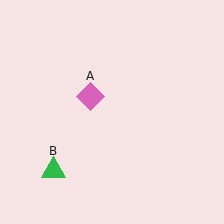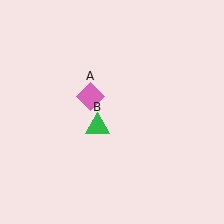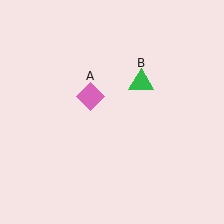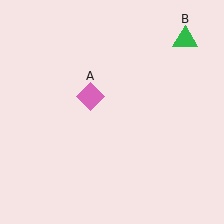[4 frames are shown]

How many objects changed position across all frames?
1 object changed position: green triangle (object B).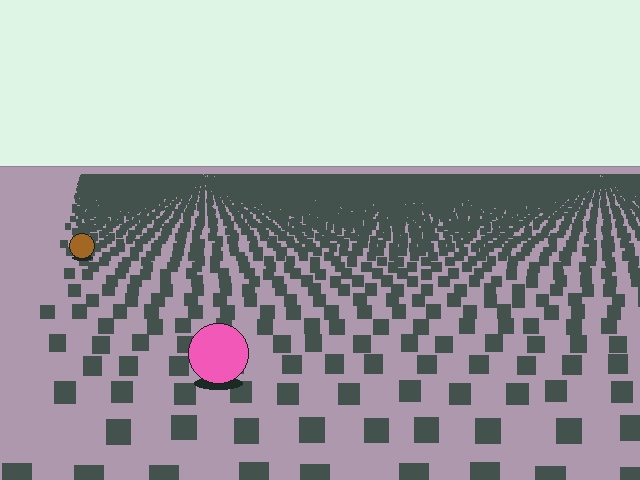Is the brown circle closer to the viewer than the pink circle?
No. The pink circle is closer — you can tell from the texture gradient: the ground texture is coarser near it.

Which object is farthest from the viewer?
The brown circle is farthest from the viewer. It appears smaller and the ground texture around it is denser.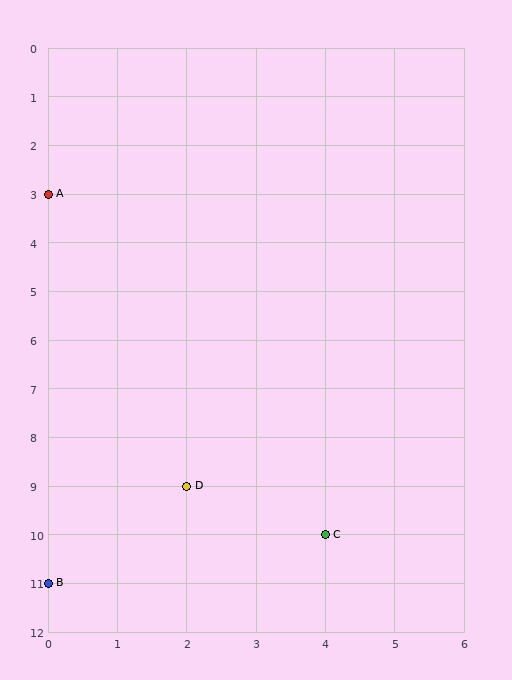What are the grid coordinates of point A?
Point A is at grid coordinates (0, 3).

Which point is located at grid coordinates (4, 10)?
Point C is at (4, 10).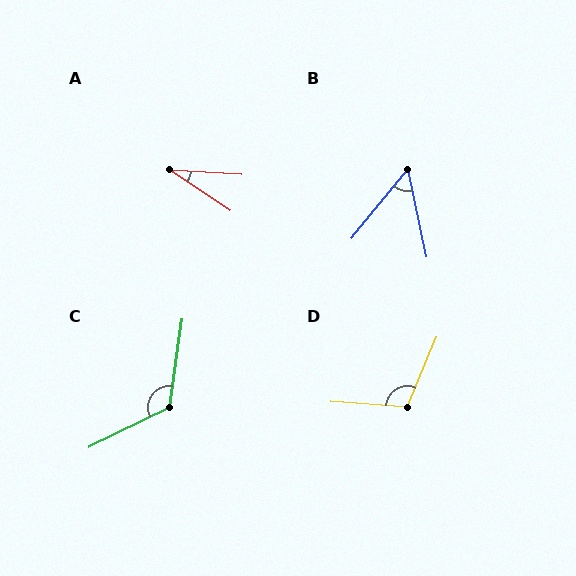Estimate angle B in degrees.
Approximately 51 degrees.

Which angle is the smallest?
A, at approximately 30 degrees.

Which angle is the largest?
C, at approximately 124 degrees.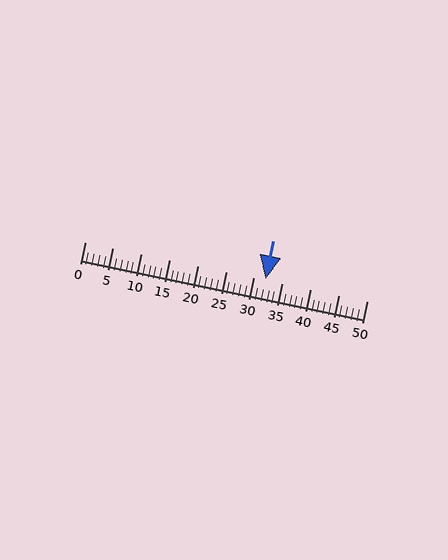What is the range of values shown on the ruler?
The ruler shows values from 0 to 50.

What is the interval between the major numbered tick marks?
The major tick marks are spaced 5 units apart.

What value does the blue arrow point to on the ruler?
The blue arrow points to approximately 32.